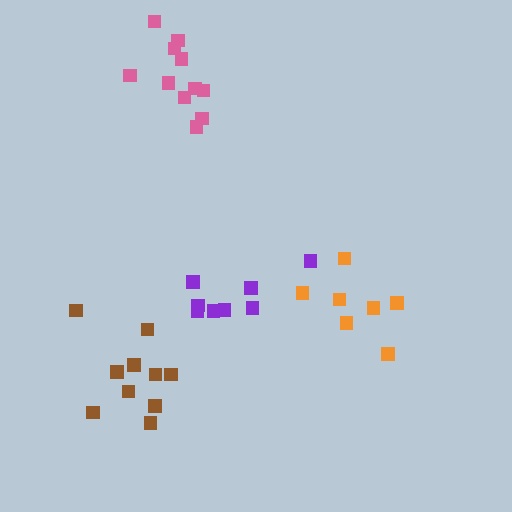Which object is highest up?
The pink cluster is topmost.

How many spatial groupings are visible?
There are 4 spatial groupings.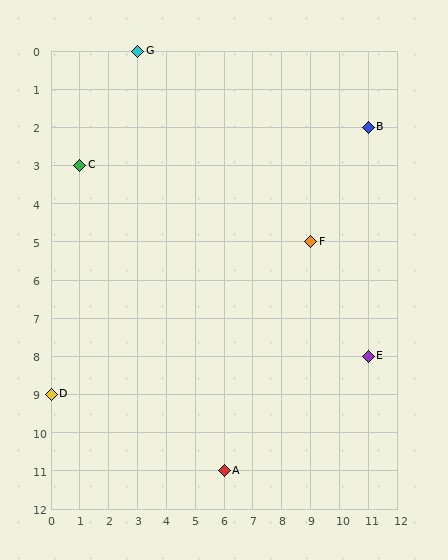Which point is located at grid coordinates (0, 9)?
Point D is at (0, 9).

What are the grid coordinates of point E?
Point E is at grid coordinates (11, 8).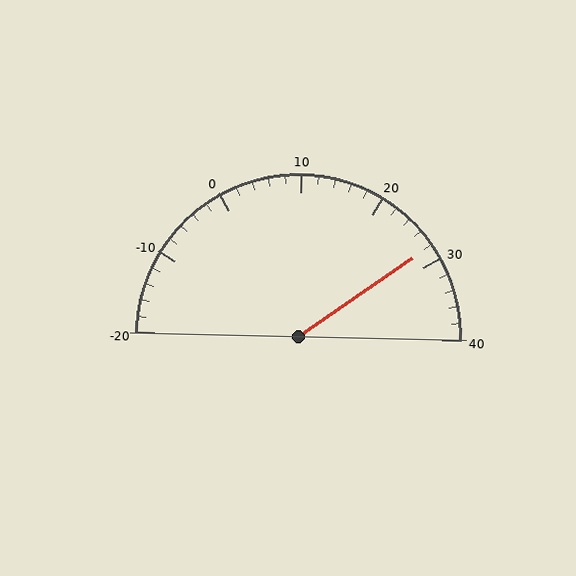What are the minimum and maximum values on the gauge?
The gauge ranges from -20 to 40.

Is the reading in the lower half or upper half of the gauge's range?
The reading is in the upper half of the range (-20 to 40).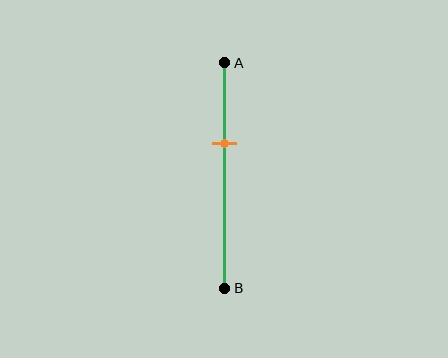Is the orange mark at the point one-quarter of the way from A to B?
No, the mark is at about 35% from A, not at the 25% one-quarter point.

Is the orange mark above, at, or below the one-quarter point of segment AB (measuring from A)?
The orange mark is below the one-quarter point of segment AB.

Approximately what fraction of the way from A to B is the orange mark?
The orange mark is approximately 35% of the way from A to B.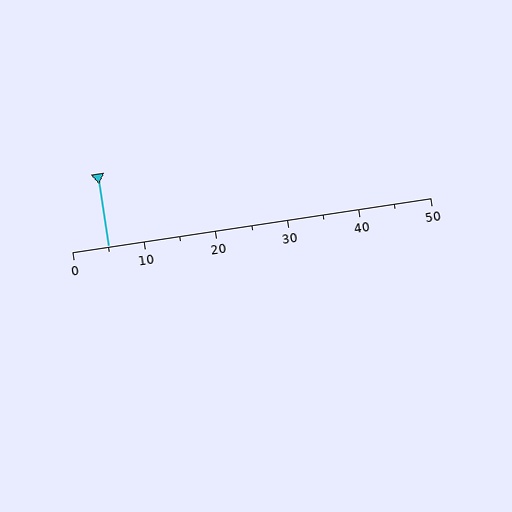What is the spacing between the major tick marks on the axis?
The major ticks are spaced 10 apart.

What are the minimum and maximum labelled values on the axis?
The axis runs from 0 to 50.